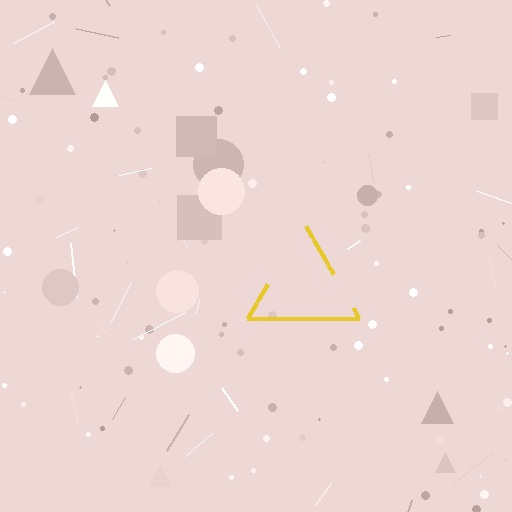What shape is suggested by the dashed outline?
The dashed outline suggests a triangle.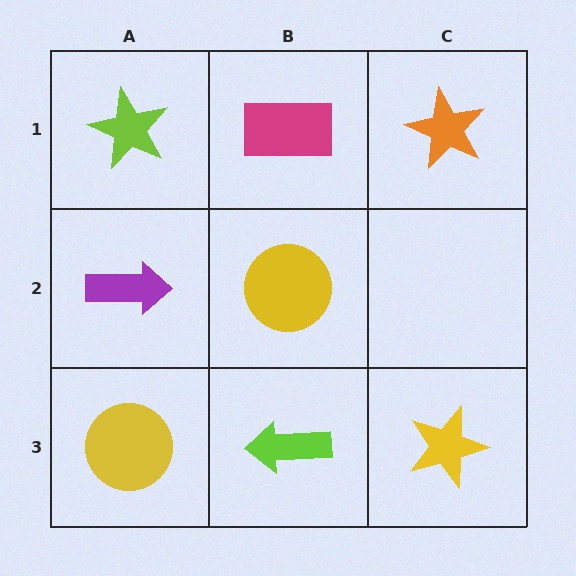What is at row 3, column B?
A lime arrow.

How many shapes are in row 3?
3 shapes.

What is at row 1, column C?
An orange star.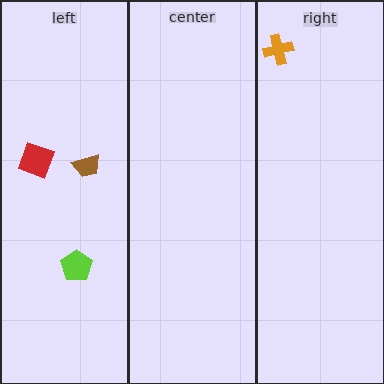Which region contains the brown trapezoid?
The left region.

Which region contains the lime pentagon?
The left region.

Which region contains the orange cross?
The right region.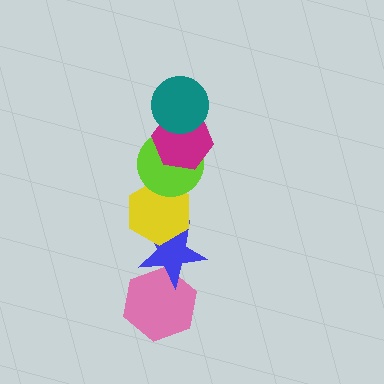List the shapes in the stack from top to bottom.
From top to bottom: the teal circle, the magenta hexagon, the lime circle, the yellow hexagon, the blue star, the pink hexagon.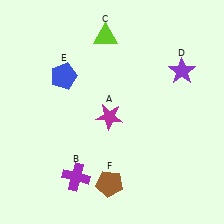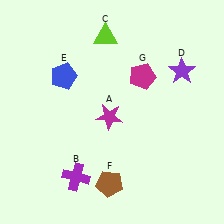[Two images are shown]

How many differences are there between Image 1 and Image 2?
There is 1 difference between the two images.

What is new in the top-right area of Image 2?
A magenta pentagon (G) was added in the top-right area of Image 2.